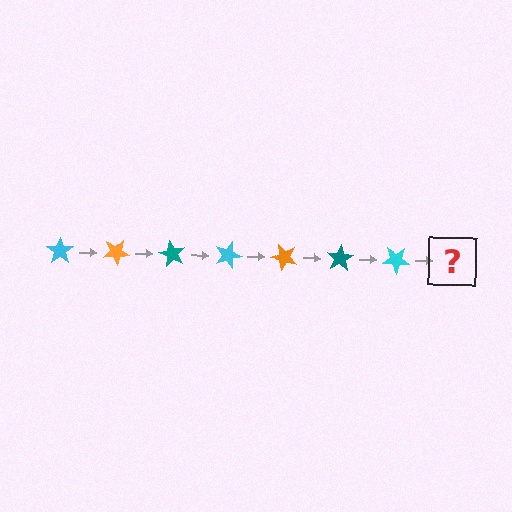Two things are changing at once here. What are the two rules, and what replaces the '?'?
The two rules are that it rotates 30 degrees each step and the color cycles through cyan, orange, and teal. The '?' should be an orange star, rotated 210 degrees from the start.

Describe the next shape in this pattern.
It should be an orange star, rotated 210 degrees from the start.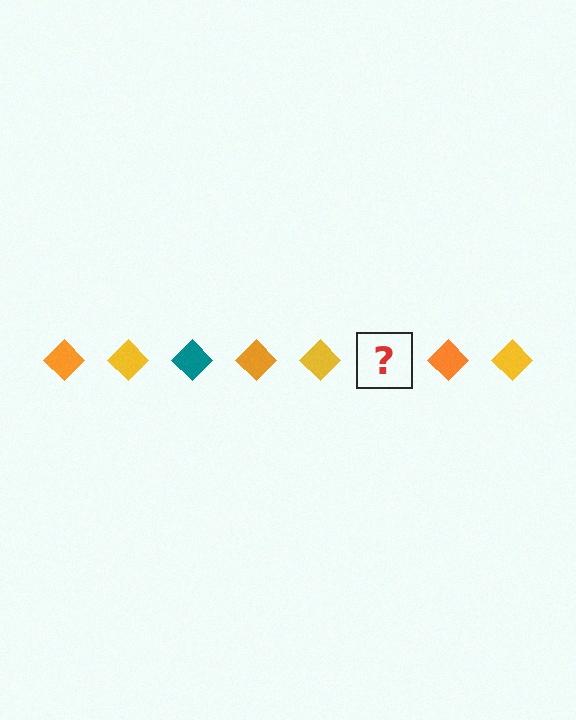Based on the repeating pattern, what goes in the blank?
The blank should be a teal diamond.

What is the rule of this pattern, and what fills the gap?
The rule is that the pattern cycles through orange, yellow, teal diamonds. The gap should be filled with a teal diamond.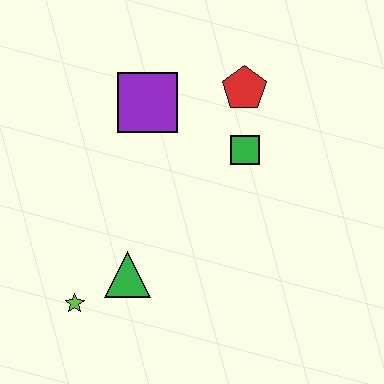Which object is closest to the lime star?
The green triangle is closest to the lime star.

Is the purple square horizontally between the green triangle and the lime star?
No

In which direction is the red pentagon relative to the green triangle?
The red pentagon is above the green triangle.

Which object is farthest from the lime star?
The red pentagon is farthest from the lime star.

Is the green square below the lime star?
No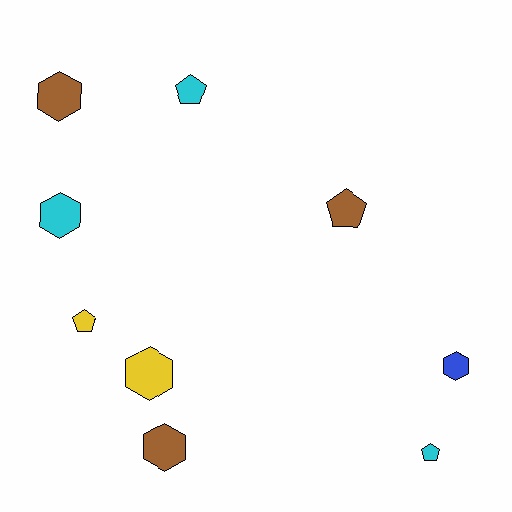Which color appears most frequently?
Brown, with 3 objects.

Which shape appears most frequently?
Hexagon, with 5 objects.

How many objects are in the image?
There are 9 objects.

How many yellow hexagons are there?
There is 1 yellow hexagon.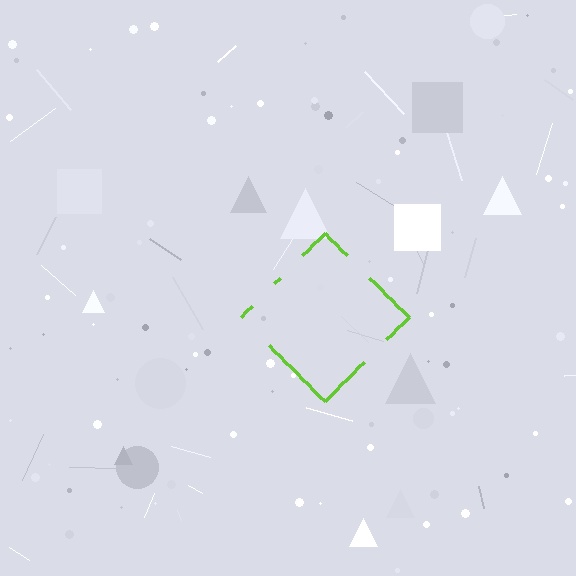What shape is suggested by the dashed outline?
The dashed outline suggests a diamond.